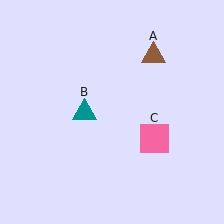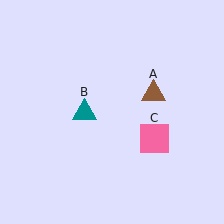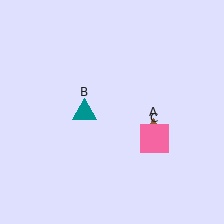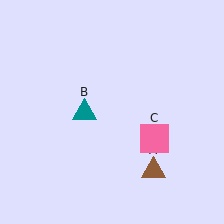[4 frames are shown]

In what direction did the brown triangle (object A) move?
The brown triangle (object A) moved down.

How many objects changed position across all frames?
1 object changed position: brown triangle (object A).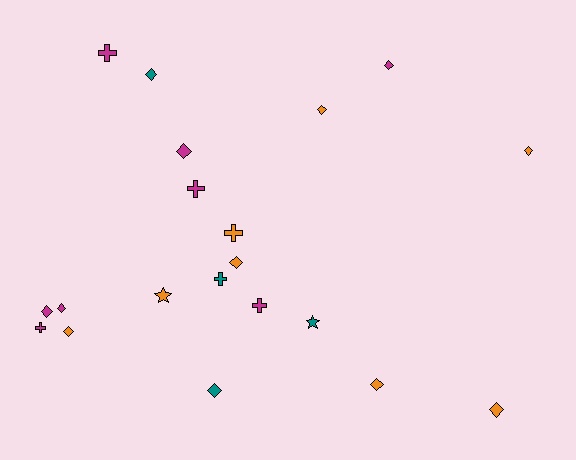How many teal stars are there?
There is 1 teal star.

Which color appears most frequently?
Magenta, with 8 objects.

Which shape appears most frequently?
Diamond, with 12 objects.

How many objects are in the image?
There are 20 objects.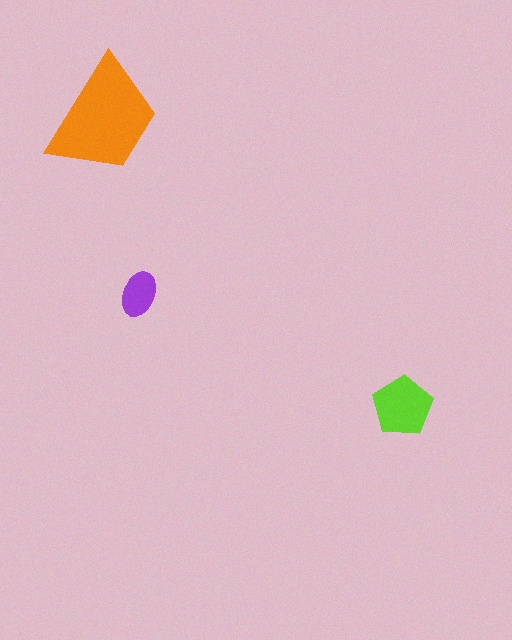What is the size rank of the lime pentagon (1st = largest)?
2nd.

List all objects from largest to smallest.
The orange trapezoid, the lime pentagon, the purple ellipse.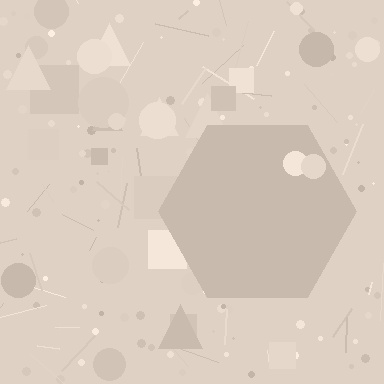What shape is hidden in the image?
A hexagon is hidden in the image.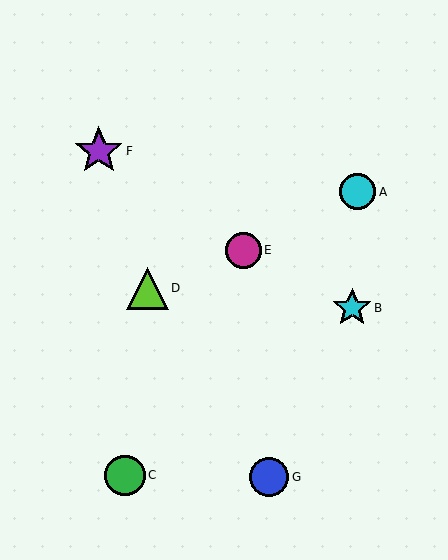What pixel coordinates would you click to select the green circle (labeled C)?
Click at (125, 475) to select the green circle C.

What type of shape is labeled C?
Shape C is a green circle.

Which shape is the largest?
The purple star (labeled F) is the largest.